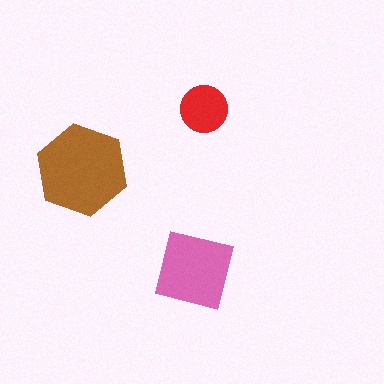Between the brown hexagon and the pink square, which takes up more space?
The brown hexagon.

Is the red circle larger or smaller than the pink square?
Smaller.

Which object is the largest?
The brown hexagon.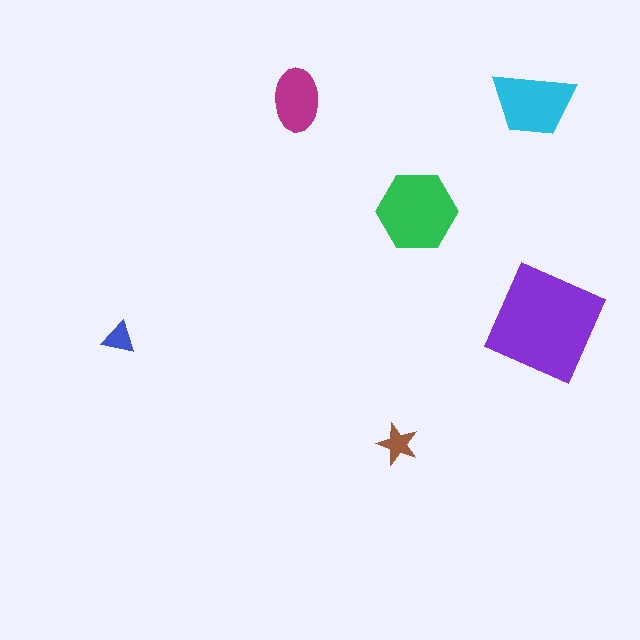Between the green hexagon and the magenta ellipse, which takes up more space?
The green hexagon.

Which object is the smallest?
The blue triangle.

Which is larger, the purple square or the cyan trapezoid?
The purple square.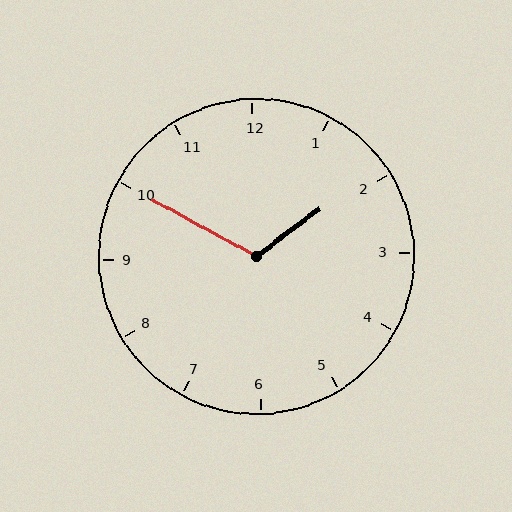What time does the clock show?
1:50.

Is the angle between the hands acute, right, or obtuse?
It is obtuse.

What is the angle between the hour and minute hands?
Approximately 115 degrees.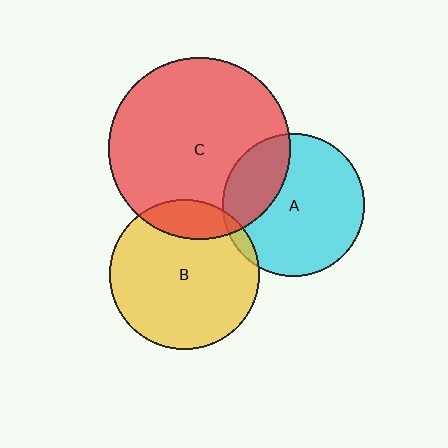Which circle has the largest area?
Circle C (red).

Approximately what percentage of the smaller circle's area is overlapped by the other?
Approximately 25%.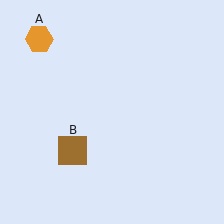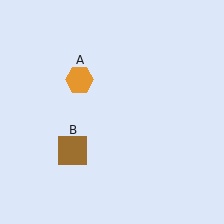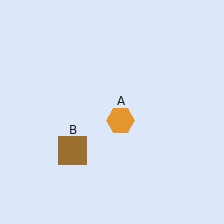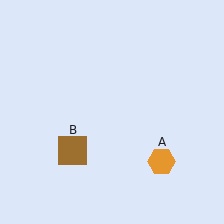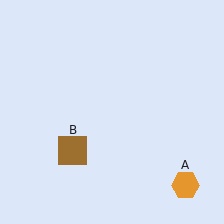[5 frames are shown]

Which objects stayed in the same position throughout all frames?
Brown square (object B) remained stationary.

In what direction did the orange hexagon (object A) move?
The orange hexagon (object A) moved down and to the right.